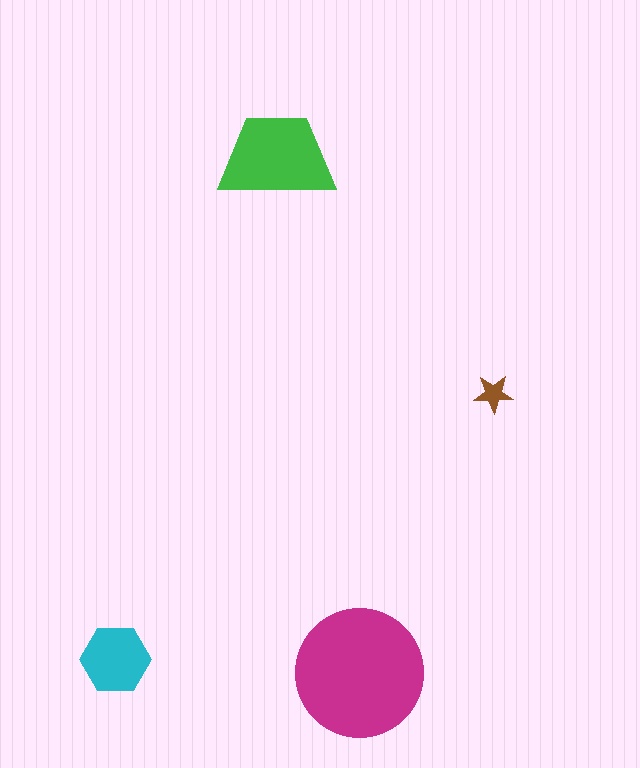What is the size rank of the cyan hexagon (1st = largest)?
3rd.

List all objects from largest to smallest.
The magenta circle, the green trapezoid, the cyan hexagon, the brown star.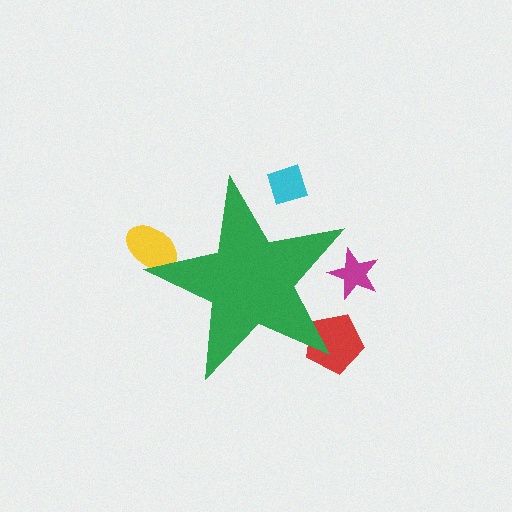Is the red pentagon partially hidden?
Yes, the red pentagon is partially hidden behind the green star.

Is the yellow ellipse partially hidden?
Yes, the yellow ellipse is partially hidden behind the green star.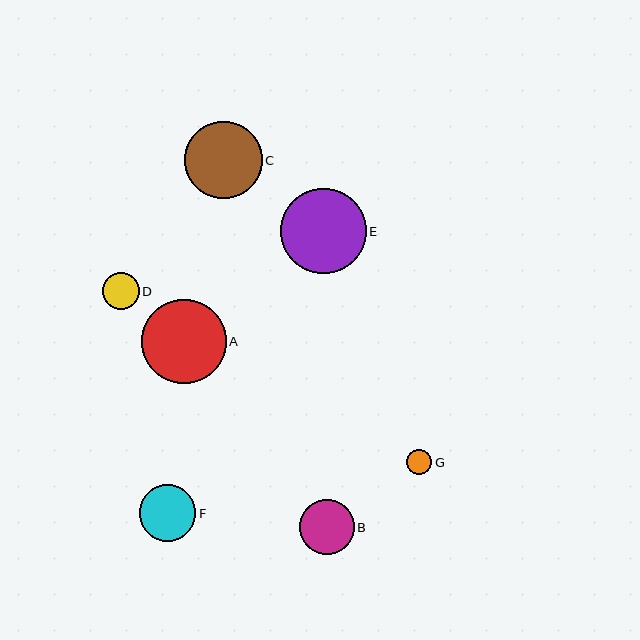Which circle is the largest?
Circle E is the largest with a size of approximately 85 pixels.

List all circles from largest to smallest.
From largest to smallest: E, A, C, F, B, D, G.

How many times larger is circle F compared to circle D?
Circle F is approximately 1.5 times the size of circle D.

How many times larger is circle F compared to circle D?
Circle F is approximately 1.5 times the size of circle D.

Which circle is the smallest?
Circle G is the smallest with a size of approximately 25 pixels.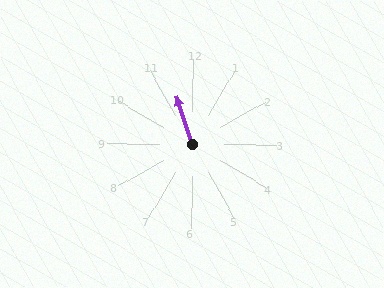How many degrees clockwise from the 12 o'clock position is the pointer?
Approximately 342 degrees.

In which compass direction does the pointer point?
North.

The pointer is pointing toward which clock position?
Roughly 11 o'clock.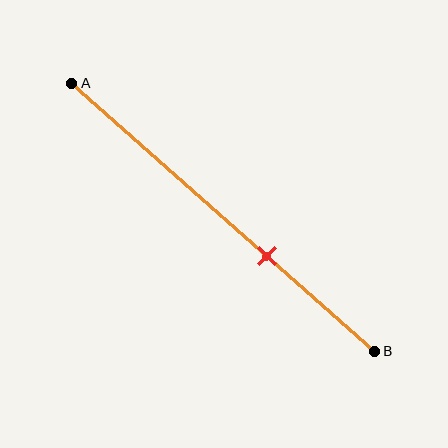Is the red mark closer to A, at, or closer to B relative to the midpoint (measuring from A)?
The red mark is closer to point B than the midpoint of segment AB.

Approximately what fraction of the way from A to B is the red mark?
The red mark is approximately 65% of the way from A to B.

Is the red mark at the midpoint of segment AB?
No, the mark is at about 65% from A, not at the 50% midpoint.